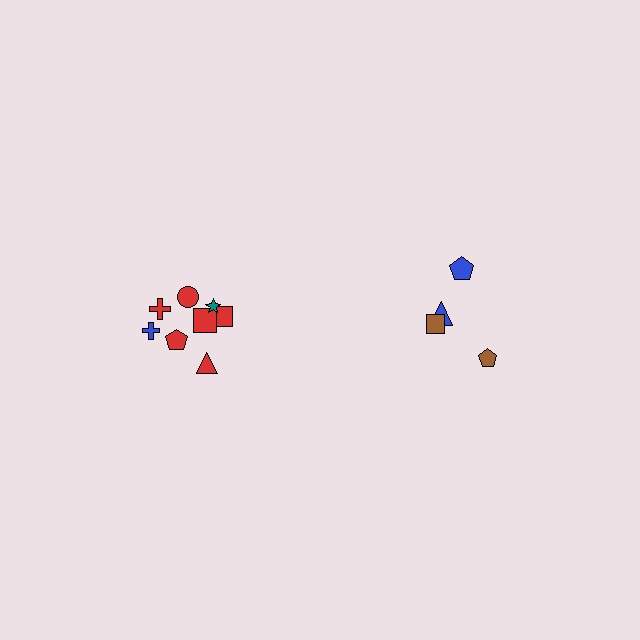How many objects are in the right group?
There are 4 objects.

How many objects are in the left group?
There are 8 objects.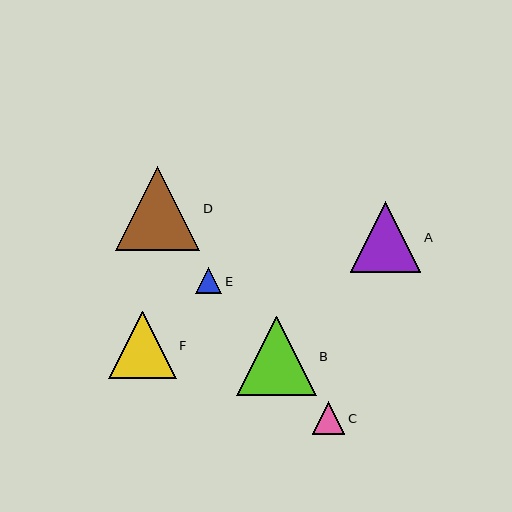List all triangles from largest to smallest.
From largest to smallest: D, B, A, F, C, E.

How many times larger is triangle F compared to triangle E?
Triangle F is approximately 2.6 times the size of triangle E.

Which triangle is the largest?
Triangle D is the largest with a size of approximately 84 pixels.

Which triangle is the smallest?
Triangle E is the smallest with a size of approximately 26 pixels.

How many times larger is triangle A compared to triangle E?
Triangle A is approximately 2.7 times the size of triangle E.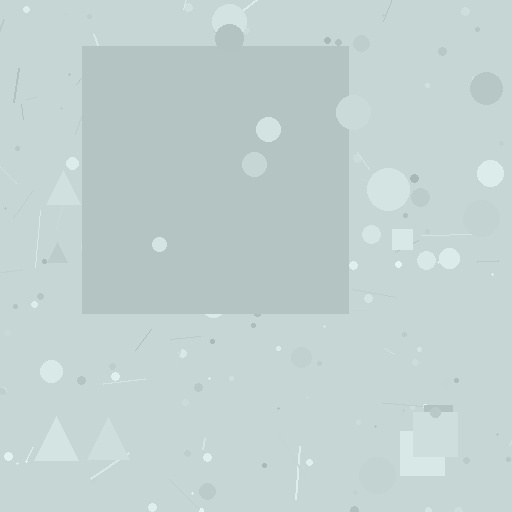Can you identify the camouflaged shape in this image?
The camouflaged shape is a square.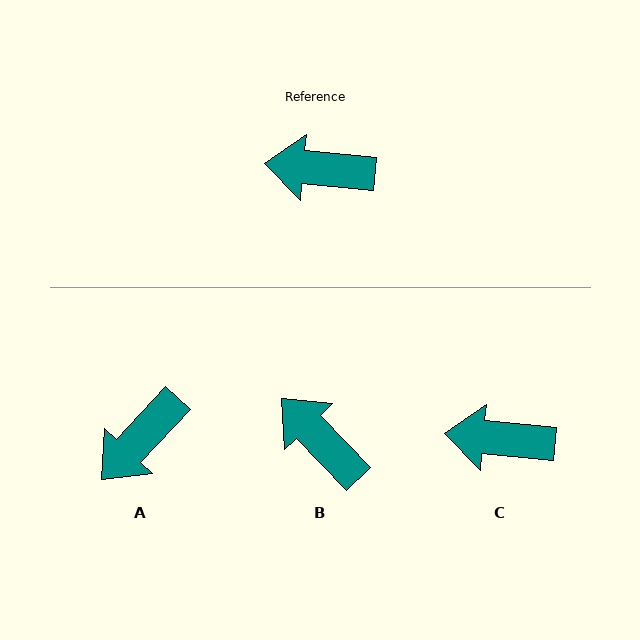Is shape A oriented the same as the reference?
No, it is off by about 52 degrees.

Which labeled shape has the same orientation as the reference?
C.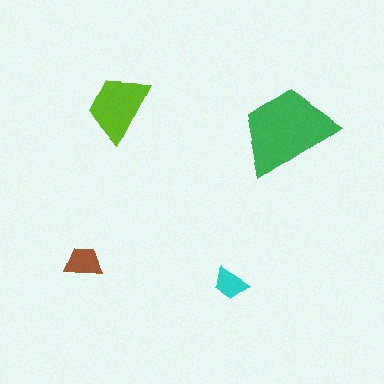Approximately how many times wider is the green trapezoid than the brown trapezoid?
About 2.5 times wider.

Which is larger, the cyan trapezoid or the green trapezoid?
The green one.